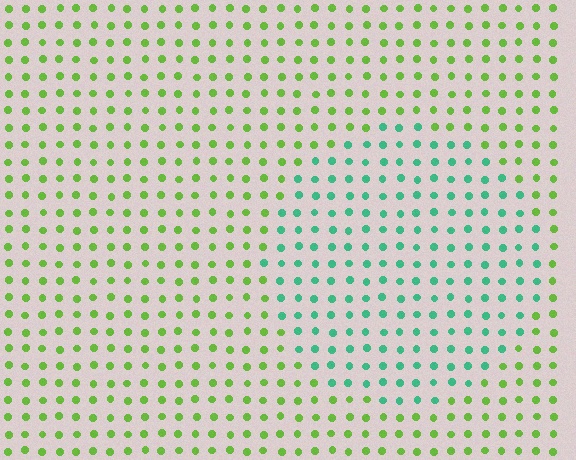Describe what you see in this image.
The image is filled with small lime elements in a uniform arrangement. A circle-shaped region is visible where the elements are tinted to a slightly different hue, forming a subtle color boundary.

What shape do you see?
I see a circle.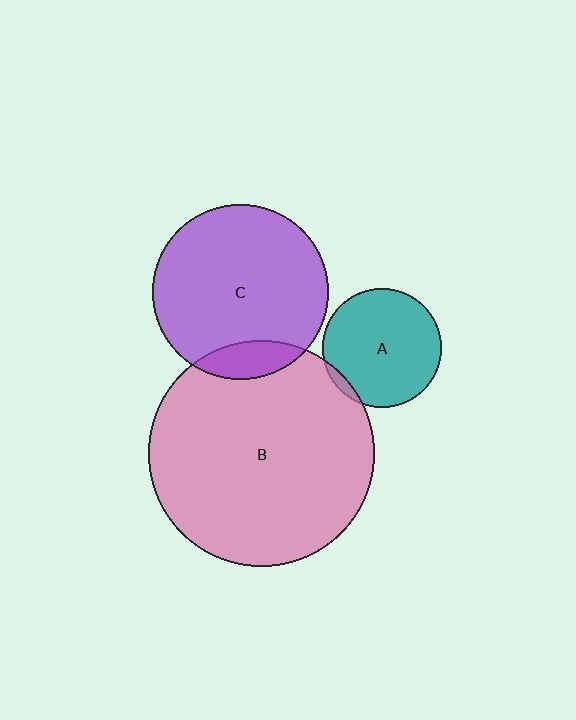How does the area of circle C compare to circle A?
Approximately 2.2 times.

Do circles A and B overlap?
Yes.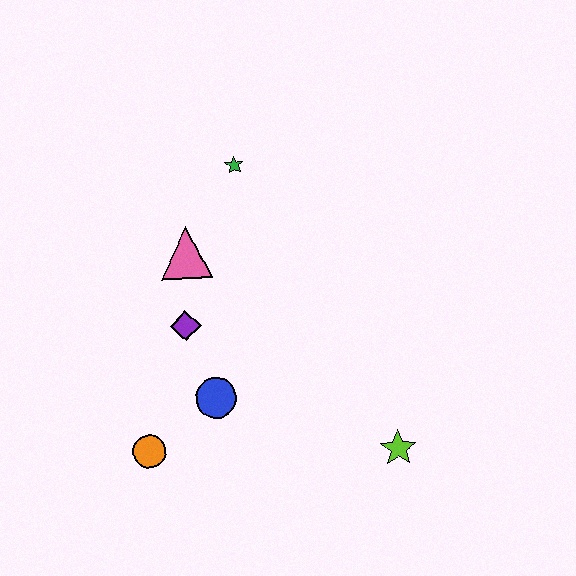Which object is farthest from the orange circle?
The green star is farthest from the orange circle.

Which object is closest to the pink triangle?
The purple diamond is closest to the pink triangle.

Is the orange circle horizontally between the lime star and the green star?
No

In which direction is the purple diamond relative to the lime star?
The purple diamond is to the left of the lime star.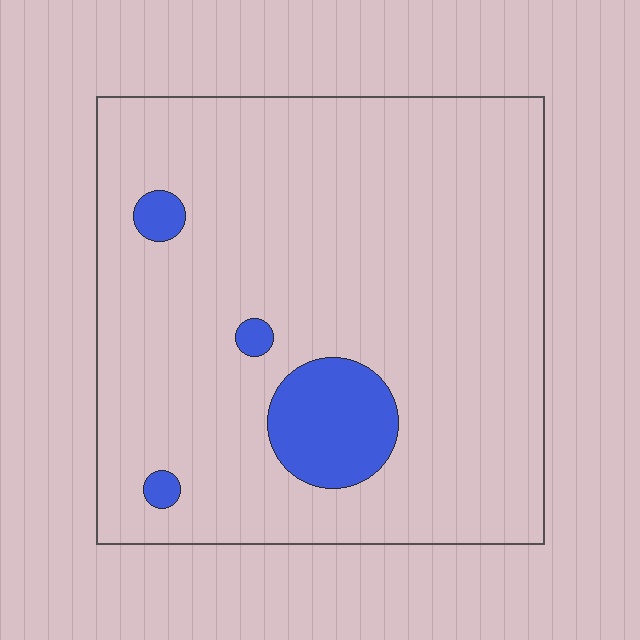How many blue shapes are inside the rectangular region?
4.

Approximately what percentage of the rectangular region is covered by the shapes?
Approximately 10%.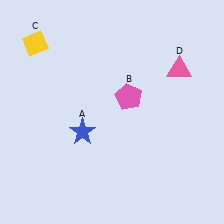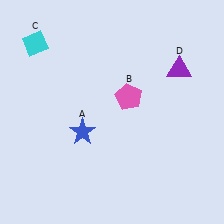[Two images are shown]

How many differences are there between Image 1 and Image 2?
There are 2 differences between the two images.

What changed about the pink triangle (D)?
In Image 1, D is pink. In Image 2, it changed to purple.